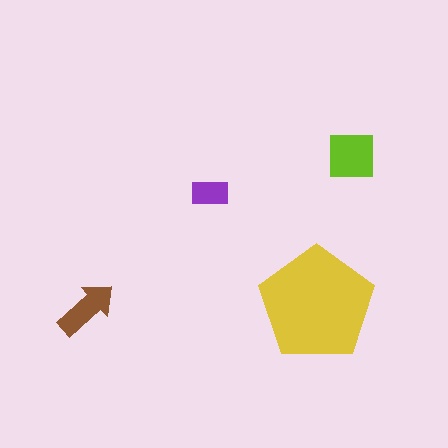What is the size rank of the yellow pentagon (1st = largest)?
1st.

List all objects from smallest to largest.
The purple rectangle, the brown arrow, the lime square, the yellow pentagon.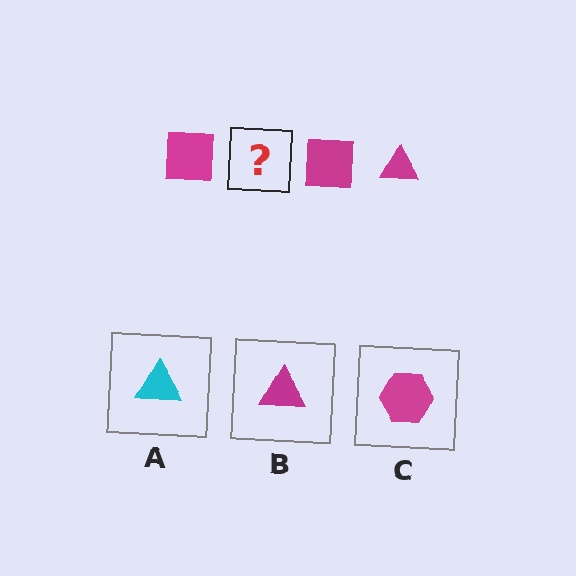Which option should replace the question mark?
Option B.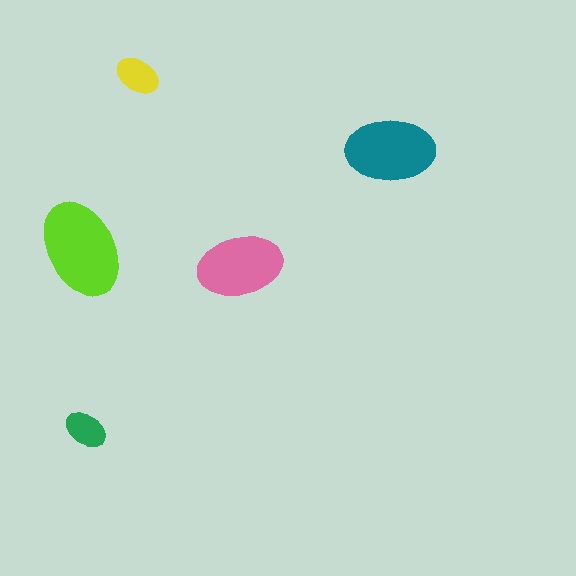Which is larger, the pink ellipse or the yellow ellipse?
The pink one.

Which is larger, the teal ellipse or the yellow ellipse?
The teal one.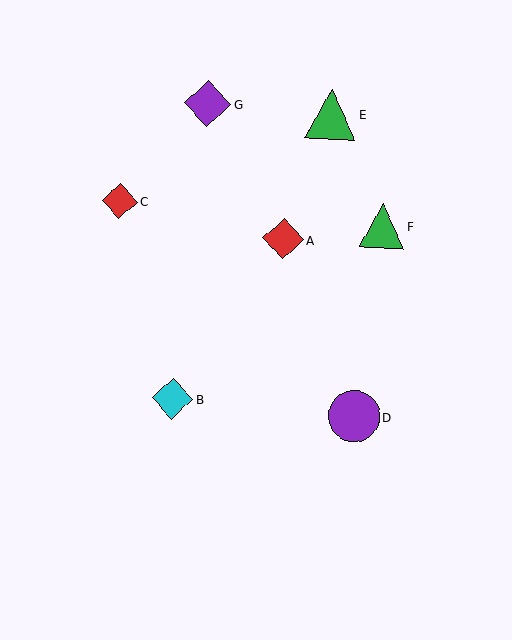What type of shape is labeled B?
Shape B is a cyan diamond.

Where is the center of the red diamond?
The center of the red diamond is at (283, 239).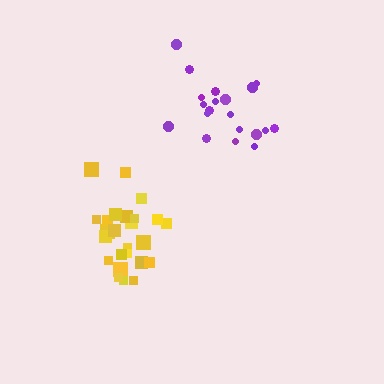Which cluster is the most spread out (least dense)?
Purple.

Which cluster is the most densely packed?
Yellow.